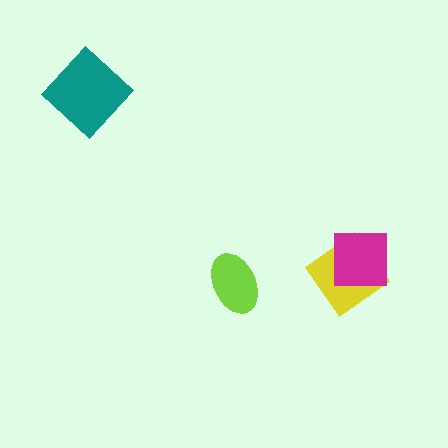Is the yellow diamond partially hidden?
Yes, it is partially covered by another shape.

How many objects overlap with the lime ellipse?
0 objects overlap with the lime ellipse.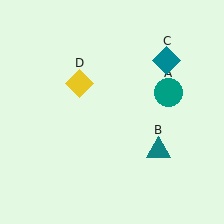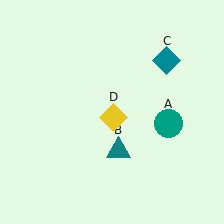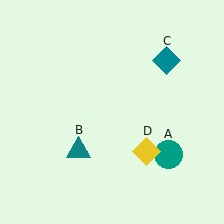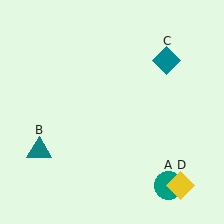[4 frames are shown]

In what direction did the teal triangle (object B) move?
The teal triangle (object B) moved left.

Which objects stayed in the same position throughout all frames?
Teal diamond (object C) remained stationary.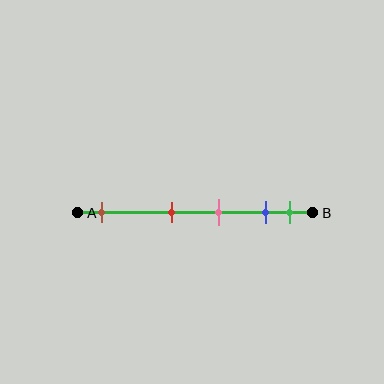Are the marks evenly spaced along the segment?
No, the marks are not evenly spaced.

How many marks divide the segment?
There are 5 marks dividing the segment.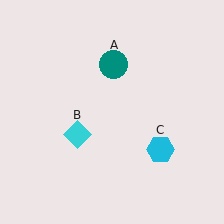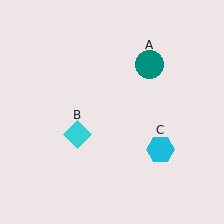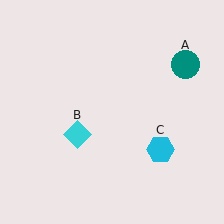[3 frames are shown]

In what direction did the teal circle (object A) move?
The teal circle (object A) moved right.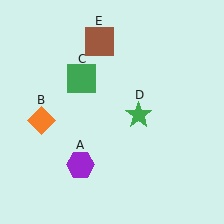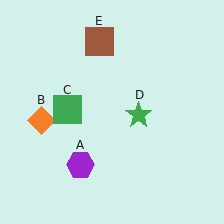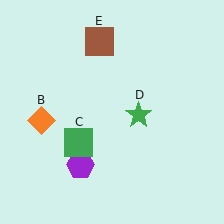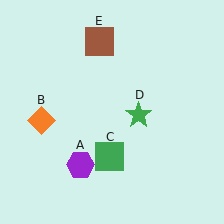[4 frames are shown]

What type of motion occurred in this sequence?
The green square (object C) rotated counterclockwise around the center of the scene.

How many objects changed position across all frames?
1 object changed position: green square (object C).